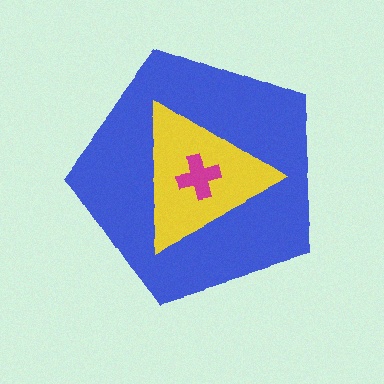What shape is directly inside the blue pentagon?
The yellow triangle.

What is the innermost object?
The magenta cross.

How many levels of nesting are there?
3.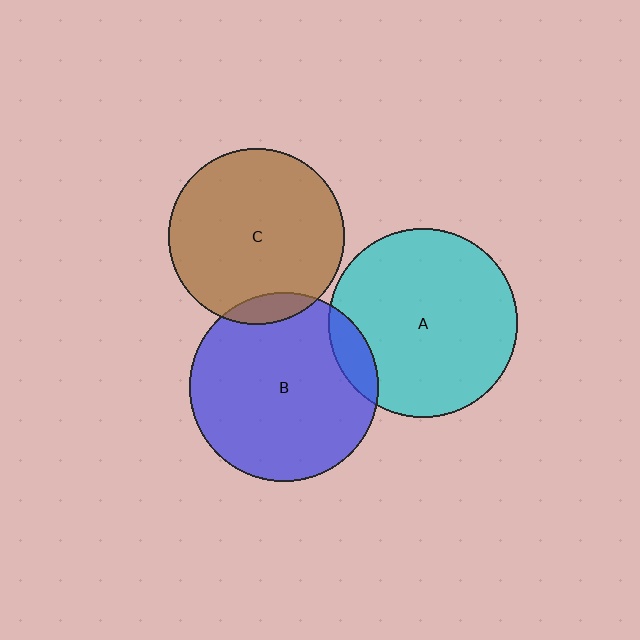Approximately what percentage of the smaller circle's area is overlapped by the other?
Approximately 10%.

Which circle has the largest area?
Circle B (blue).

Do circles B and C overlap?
Yes.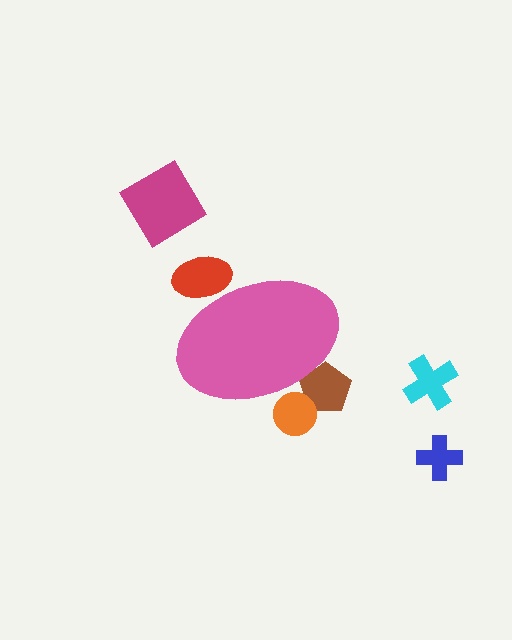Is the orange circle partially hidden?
Yes, the orange circle is partially hidden behind the pink ellipse.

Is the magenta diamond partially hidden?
No, the magenta diamond is fully visible.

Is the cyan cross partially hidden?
No, the cyan cross is fully visible.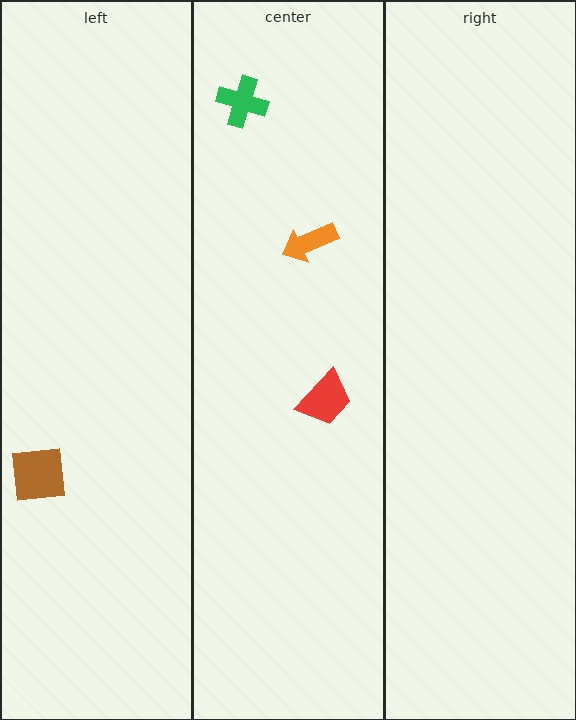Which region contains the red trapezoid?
The center region.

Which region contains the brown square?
The left region.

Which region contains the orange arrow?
The center region.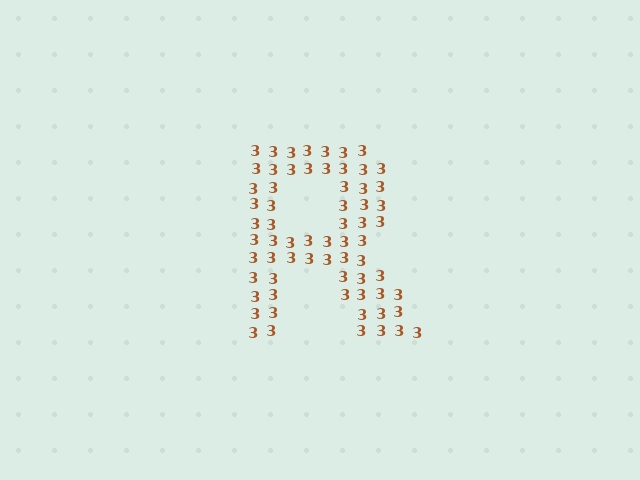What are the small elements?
The small elements are digit 3's.